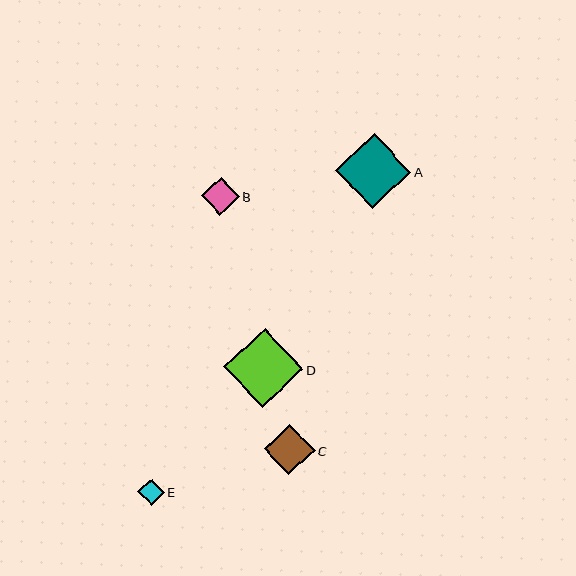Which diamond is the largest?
Diamond D is the largest with a size of approximately 79 pixels.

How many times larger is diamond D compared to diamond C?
Diamond D is approximately 1.6 times the size of diamond C.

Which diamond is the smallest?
Diamond E is the smallest with a size of approximately 27 pixels.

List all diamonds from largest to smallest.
From largest to smallest: D, A, C, B, E.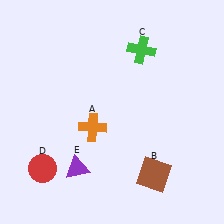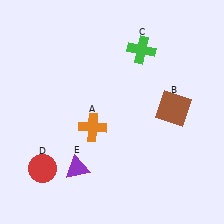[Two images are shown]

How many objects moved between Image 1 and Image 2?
1 object moved between the two images.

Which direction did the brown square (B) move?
The brown square (B) moved up.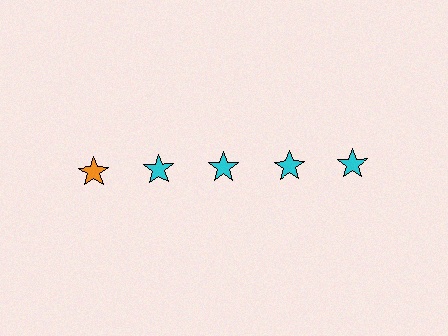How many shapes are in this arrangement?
There are 5 shapes arranged in a grid pattern.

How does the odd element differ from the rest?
It has a different color: orange instead of cyan.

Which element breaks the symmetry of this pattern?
The orange star in the top row, leftmost column breaks the symmetry. All other shapes are cyan stars.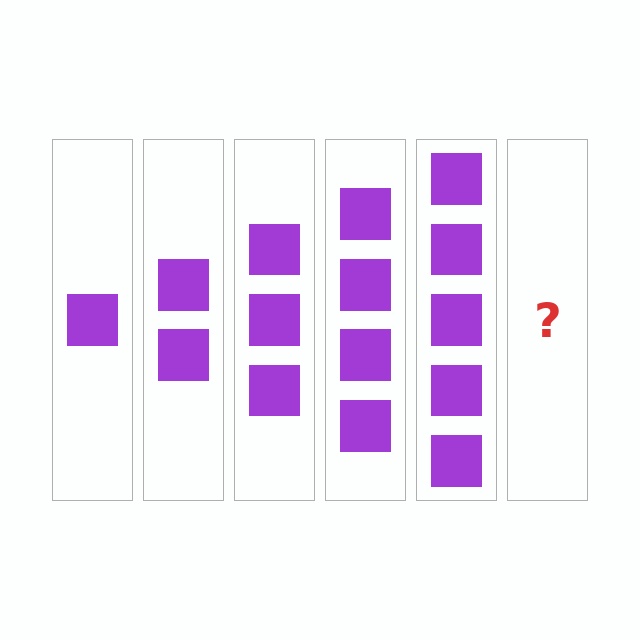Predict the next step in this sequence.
The next step is 6 squares.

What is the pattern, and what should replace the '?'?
The pattern is that each step adds one more square. The '?' should be 6 squares.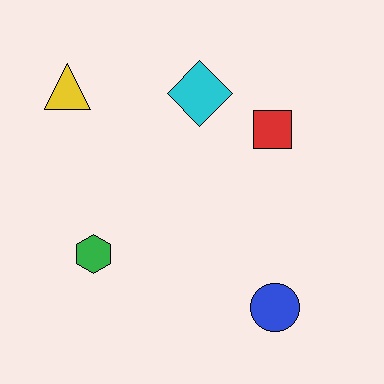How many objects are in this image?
There are 5 objects.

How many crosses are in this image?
There are no crosses.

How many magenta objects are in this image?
There are no magenta objects.